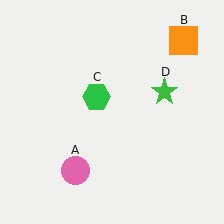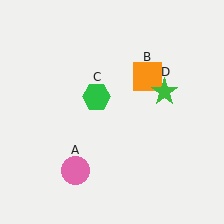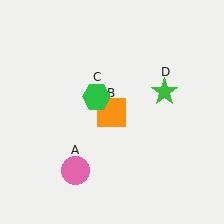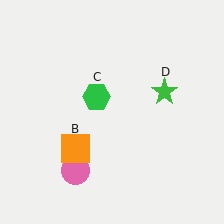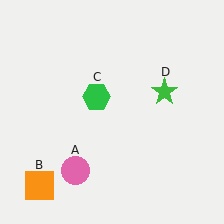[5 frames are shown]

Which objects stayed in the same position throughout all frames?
Pink circle (object A) and green hexagon (object C) and green star (object D) remained stationary.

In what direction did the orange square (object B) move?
The orange square (object B) moved down and to the left.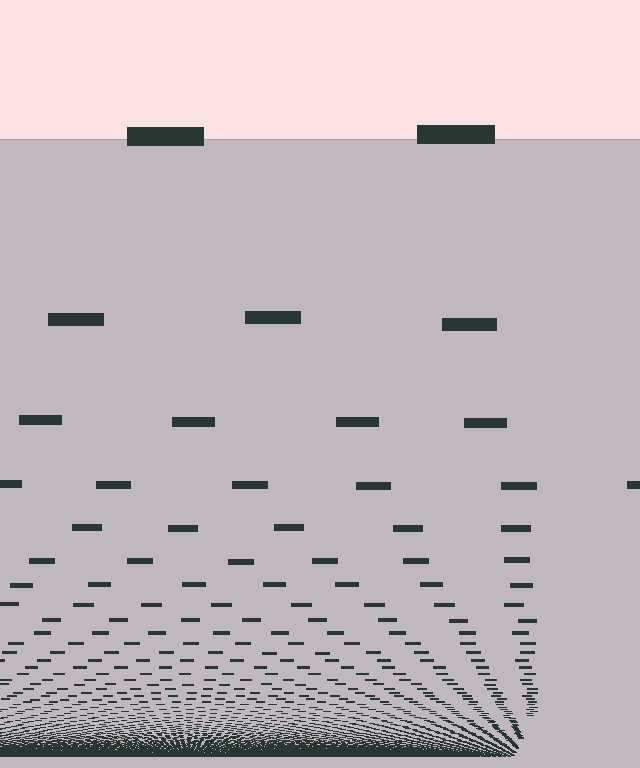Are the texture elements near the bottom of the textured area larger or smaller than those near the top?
Smaller. The gradient is inverted — elements near the bottom are smaller and denser.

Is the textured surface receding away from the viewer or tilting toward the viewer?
The surface appears to tilt toward the viewer. Texture elements get larger and sparser toward the top.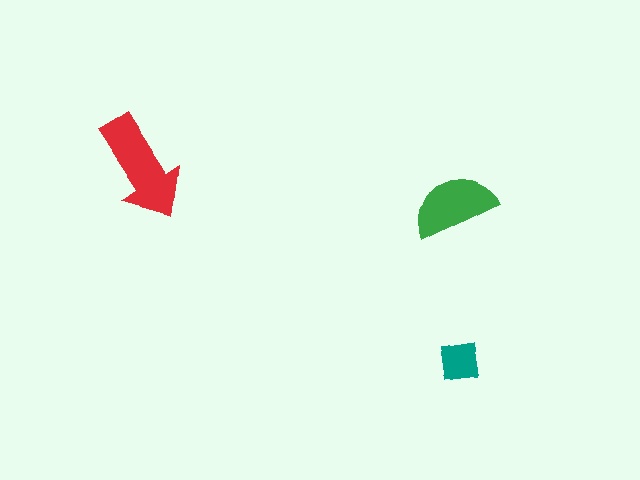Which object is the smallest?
The teal square.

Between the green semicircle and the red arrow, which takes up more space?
The red arrow.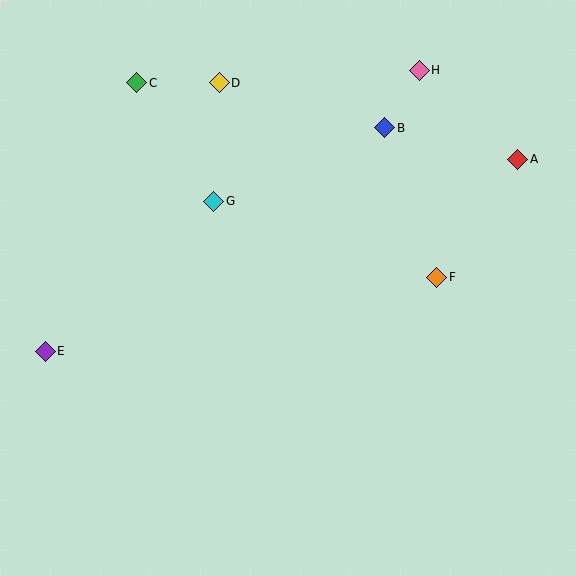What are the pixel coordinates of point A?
Point A is at (518, 159).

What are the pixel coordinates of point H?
Point H is at (419, 70).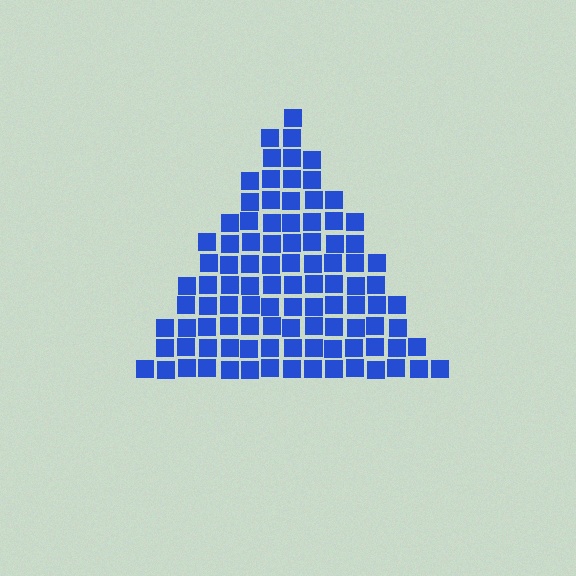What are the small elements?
The small elements are squares.